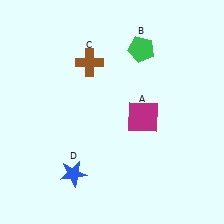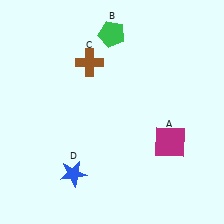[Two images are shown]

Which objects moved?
The objects that moved are: the magenta square (A), the green pentagon (B).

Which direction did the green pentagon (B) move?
The green pentagon (B) moved left.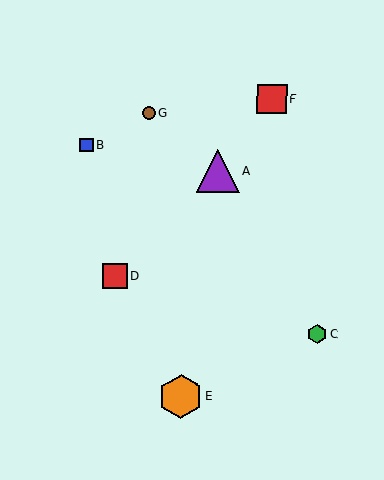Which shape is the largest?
The orange hexagon (labeled E) is the largest.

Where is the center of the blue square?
The center of the blue square is at (87, 144).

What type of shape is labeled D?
Shape D is a red square.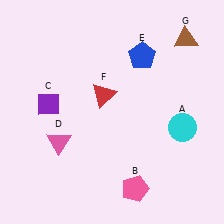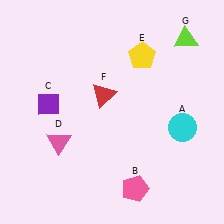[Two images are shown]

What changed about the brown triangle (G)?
In Image 1, G is brown. In Image 2, it changed to lime.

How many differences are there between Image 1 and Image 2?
There are 2 differences between the two images.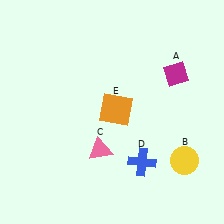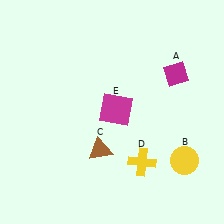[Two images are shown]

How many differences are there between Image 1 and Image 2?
There are 3 differences between the two images.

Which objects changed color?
C changed from pink to brown. D changed from blue to yellow. E changed from orange to magenta.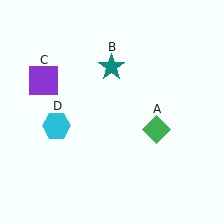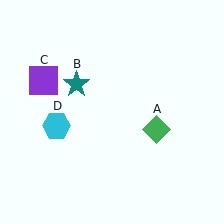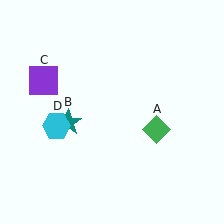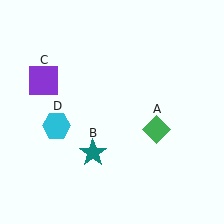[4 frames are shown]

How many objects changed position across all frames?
1 object changed position: teal star (object B).